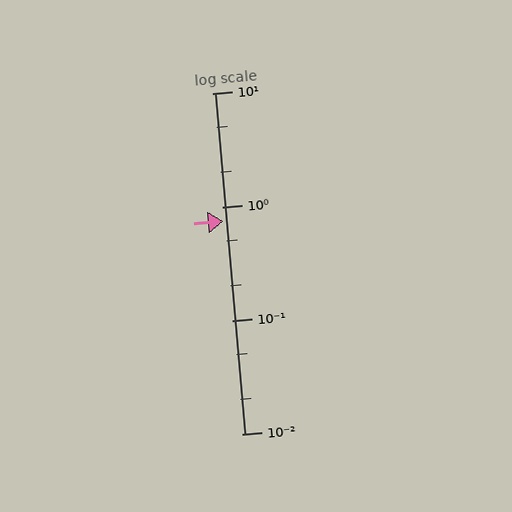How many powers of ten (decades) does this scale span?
The scale spans 3 decades, from 0.01 to 10.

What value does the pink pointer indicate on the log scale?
The pointer indicates approximately 0.75.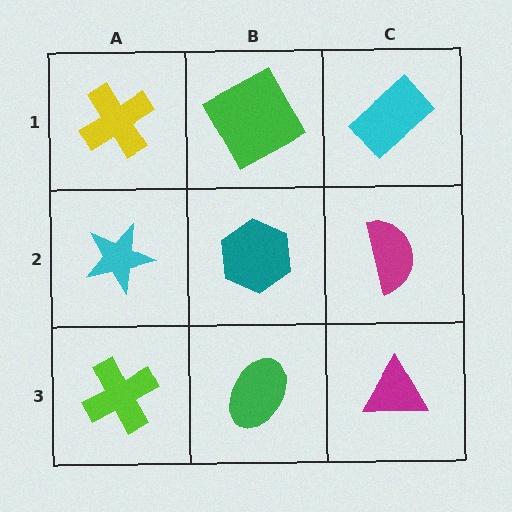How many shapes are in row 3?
3 shapes.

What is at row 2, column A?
A cyan star.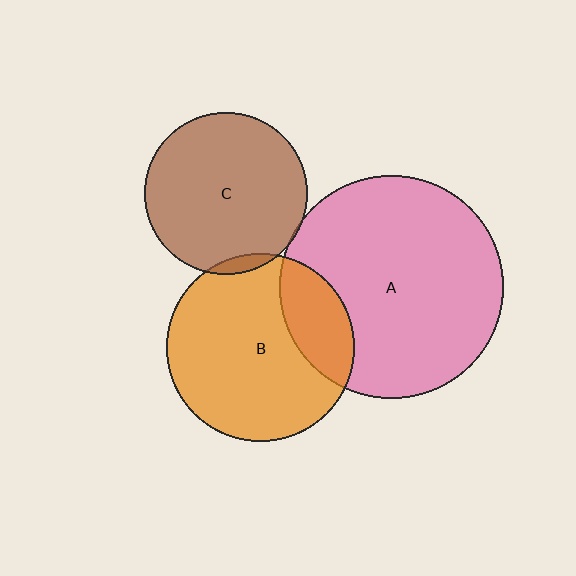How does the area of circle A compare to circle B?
Approximately 1.4 times.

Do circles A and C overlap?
Yes.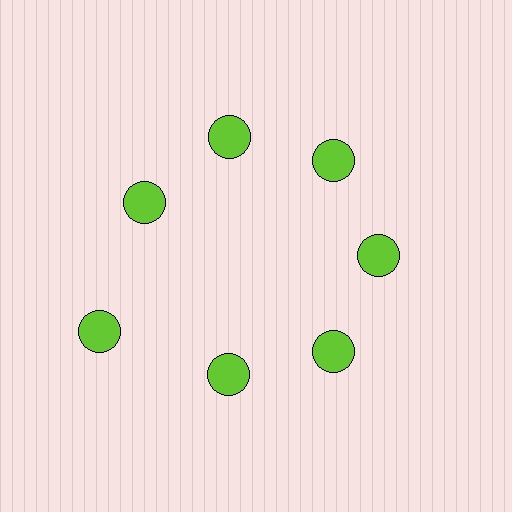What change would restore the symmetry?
The symmetry would be restored by moving it inward, back onto the ring so that all 7 circles sit at equal angles and equal distance from the center.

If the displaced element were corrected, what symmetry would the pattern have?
It would have 7-fold rotational symmetry — the pattern would map onto itself every 51 degrees.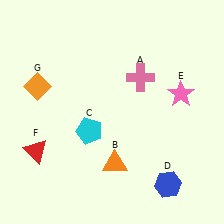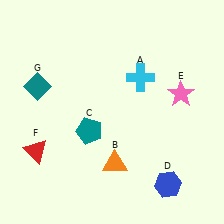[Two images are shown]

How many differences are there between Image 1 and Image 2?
There are 3 differences between the two images.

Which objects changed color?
A changed from pink to cyan. C changed from cyan to teal. G changed from orange to teal.